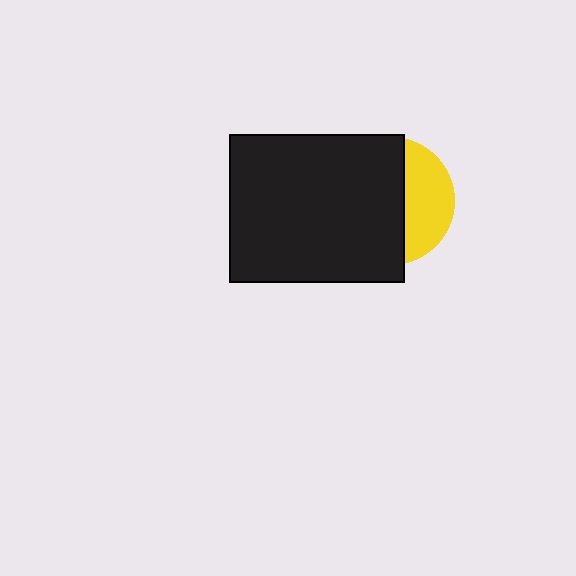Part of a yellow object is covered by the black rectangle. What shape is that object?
It is a circle.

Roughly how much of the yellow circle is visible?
A small part of it is visible (roughly 36%).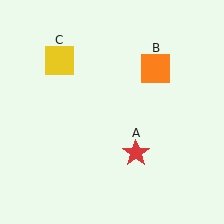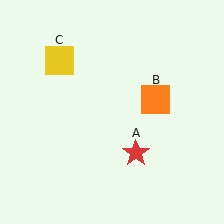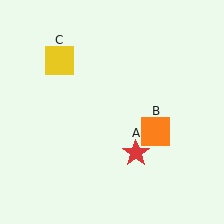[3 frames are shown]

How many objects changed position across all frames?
1 object changed position: orange square (object B).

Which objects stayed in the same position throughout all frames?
Red star (object A) and yellow square (object C) remained stationary.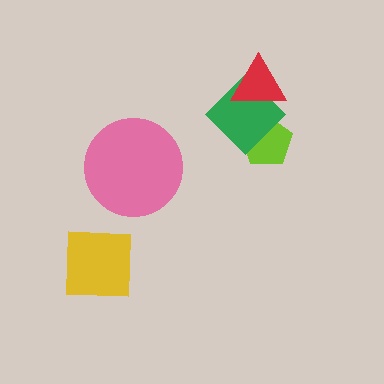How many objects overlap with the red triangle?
1 object overlaps with the red triangle.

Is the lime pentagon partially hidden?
Yes, it is partially covered by another shape.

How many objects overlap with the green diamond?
2 objects overlap with the green diamond.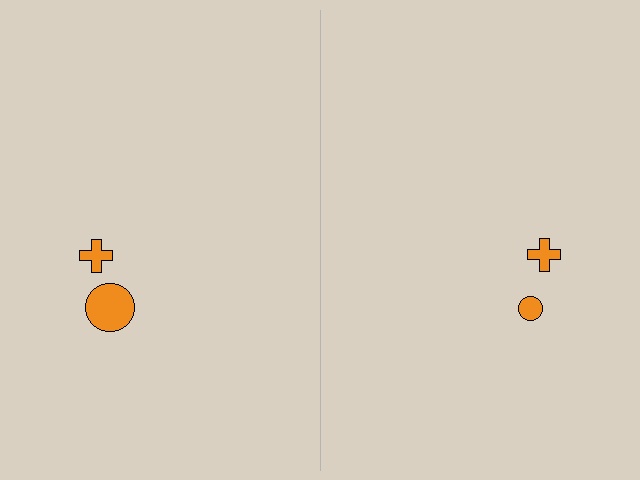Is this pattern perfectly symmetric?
No, the pattern is not perfectly symmetric. The orange circle on the right side has a different size than its mirror counterpart.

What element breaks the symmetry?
The orange circle on the right side has a different size than its mirror counterpart.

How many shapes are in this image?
There are 4 shapes in this image.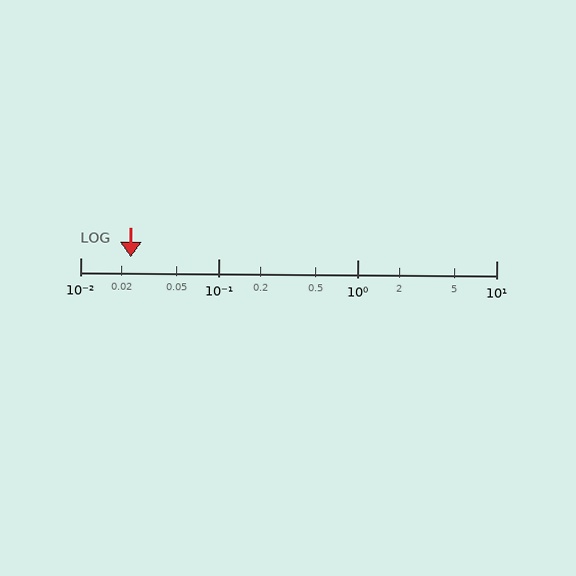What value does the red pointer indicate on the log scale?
The pointer indicates approximately 0.023.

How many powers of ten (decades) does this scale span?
The scale spans 3 decades, from 0.01 to 10.